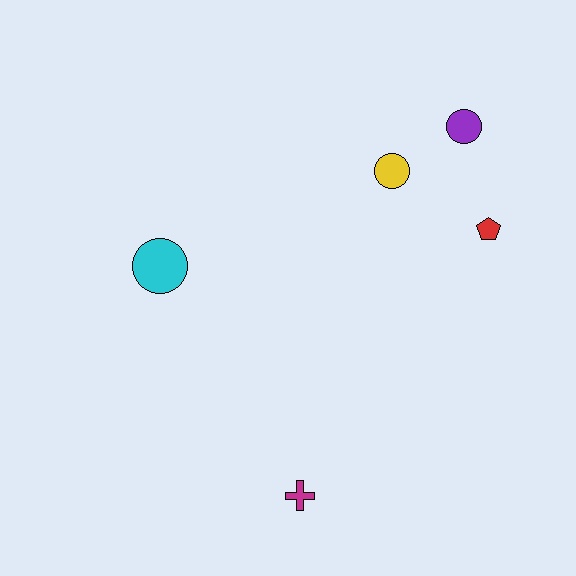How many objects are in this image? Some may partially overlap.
There are 5 objects.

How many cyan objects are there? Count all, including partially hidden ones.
There is 1 cyan object.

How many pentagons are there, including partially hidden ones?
There is 1 pentagon.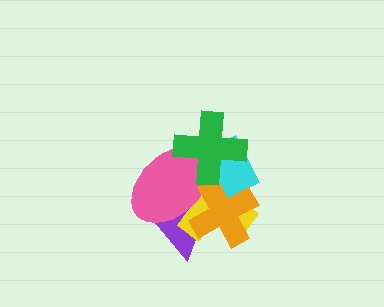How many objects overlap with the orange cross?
4 objects overlap with the orange cross.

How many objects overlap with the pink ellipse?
5 objects overlap with the pink ellipse.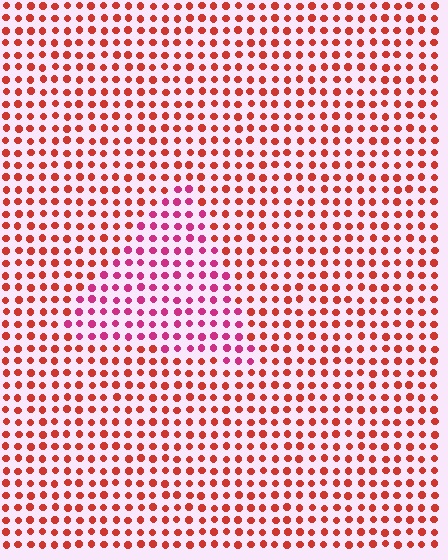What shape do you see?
I see a triangle.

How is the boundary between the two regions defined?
The boundary is defined purely by a slight shift in hue (about 36 degrees). Spacing, size, and orientation are identical on both sides.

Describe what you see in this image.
The image is filled with small red elements in a uniform arrangement. A triangle-shaped region is visible where the elements are tinted to a slightly different hue, forming a subtle color boundary.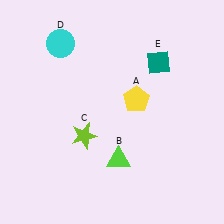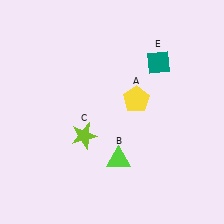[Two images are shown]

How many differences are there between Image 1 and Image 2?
There is 1 difference between the two images.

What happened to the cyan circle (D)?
The cyan circle (D) was removed in Image 2. It was in the top-left area of Image 1.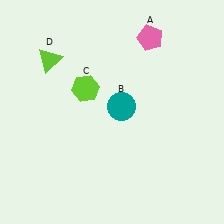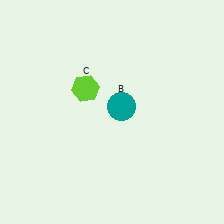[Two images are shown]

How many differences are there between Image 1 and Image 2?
There are 2 differences between the two images.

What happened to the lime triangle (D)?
The lime triangle (D) was removed in Image 2. It was in the top-left area of Image 1.